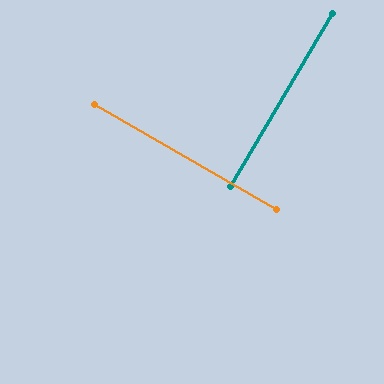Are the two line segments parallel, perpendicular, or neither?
Perpendicular — they meet at approximately 90°.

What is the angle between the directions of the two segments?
Approximately 90 degrees.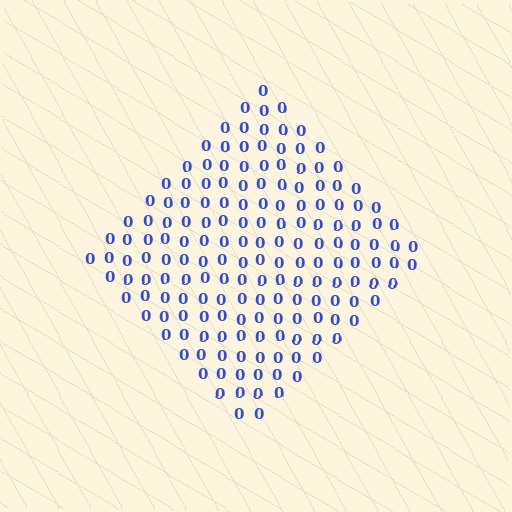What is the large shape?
The large shape is a diamond.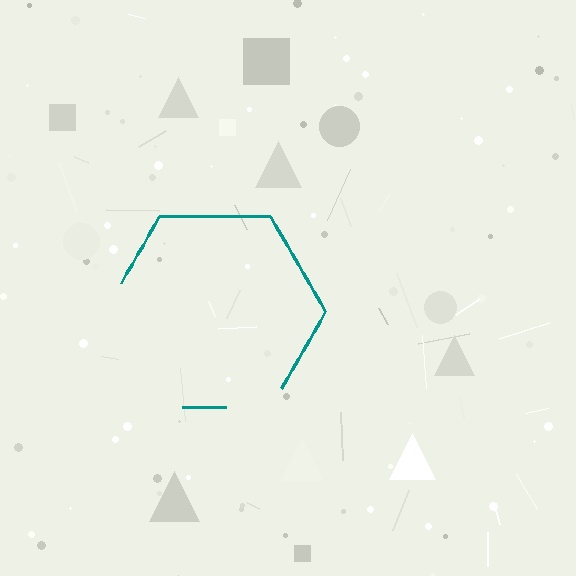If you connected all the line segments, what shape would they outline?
They would outline a hexagon.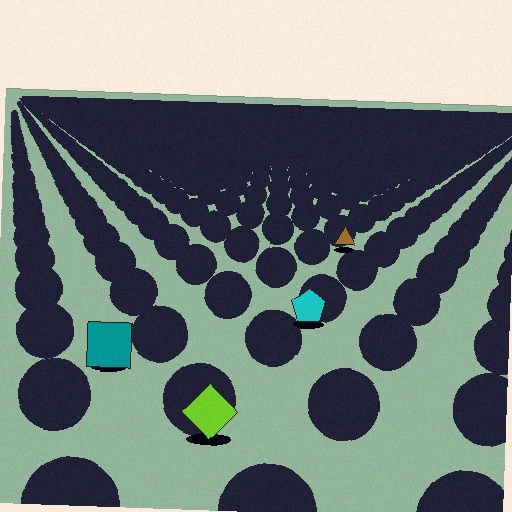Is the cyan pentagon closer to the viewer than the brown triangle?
Yes. The cyan pentagon is closer — you can tell from the texture gradient: the ground texture is coarser near it.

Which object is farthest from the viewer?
The brown triangle is farthest from the viewer. It appears smaller and the ground texture around it is denser.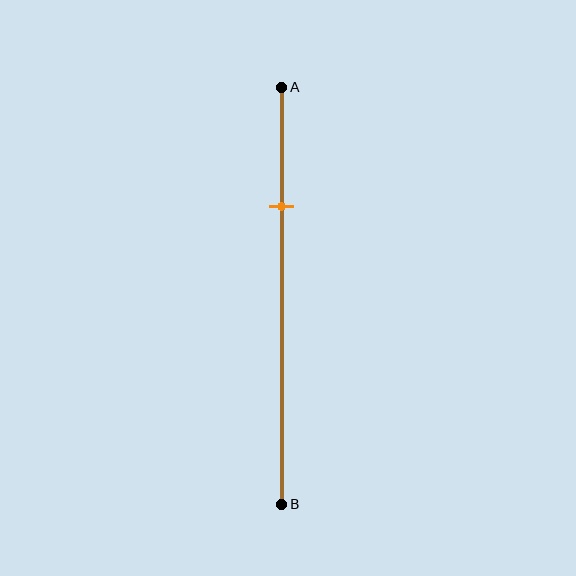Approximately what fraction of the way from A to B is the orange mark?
The orange mark is approximately 30% of the way from A to B.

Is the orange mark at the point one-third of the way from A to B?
No, the mark is at about 30% from A, not at the 33% one-third point.